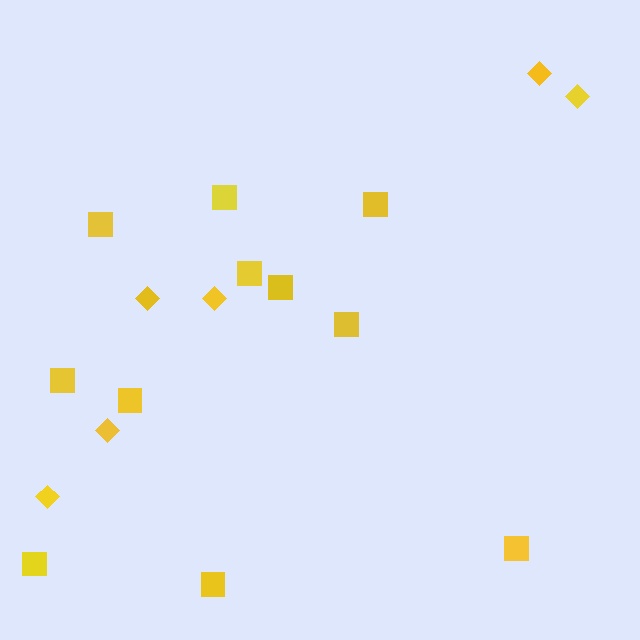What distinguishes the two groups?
There are 2 groups: one group of squares (11) and one group of diamonds (6).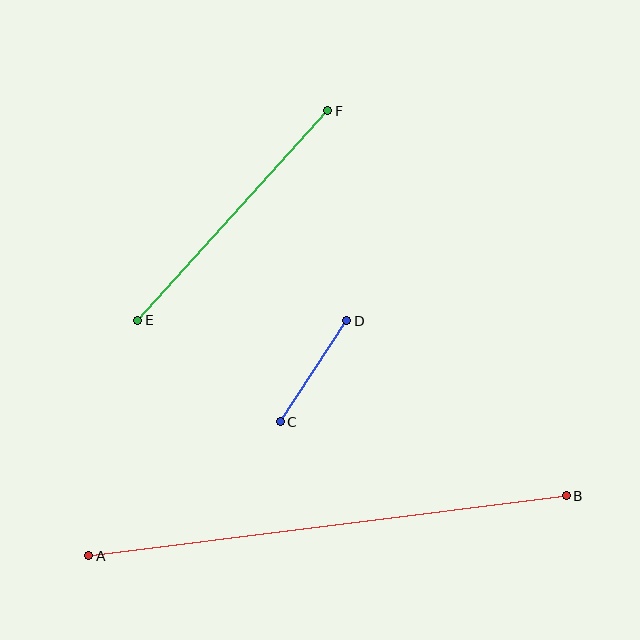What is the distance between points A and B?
The distance is approximately 481 pixels.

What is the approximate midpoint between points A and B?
The midpoint is at approximately (328, 526) pixels.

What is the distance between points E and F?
The distance is approximately 283 pixels.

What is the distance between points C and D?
The distance is approximately 121 pixels.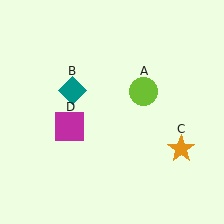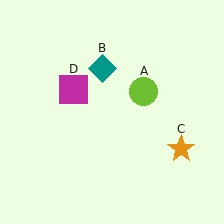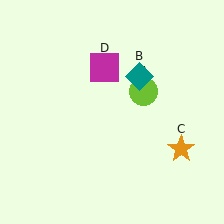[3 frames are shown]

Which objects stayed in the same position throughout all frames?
Lime circle (object A) and orange star (object C) remained stationary.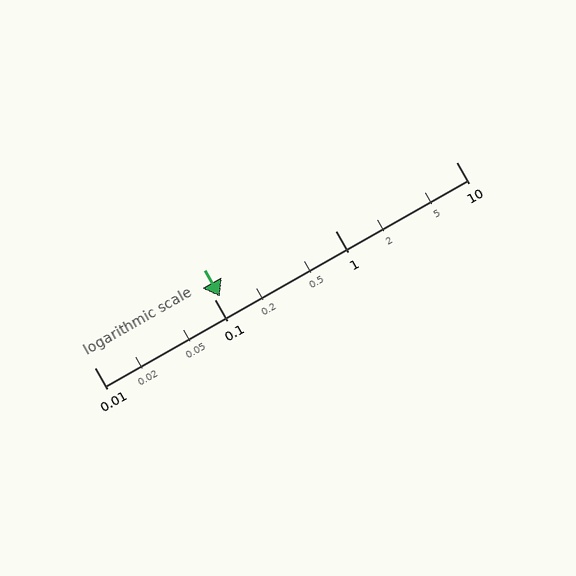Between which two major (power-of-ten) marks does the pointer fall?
The pointer is between 0.1 and 1.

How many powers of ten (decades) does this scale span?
The scale spans 3 decades, from 0.01 to 10.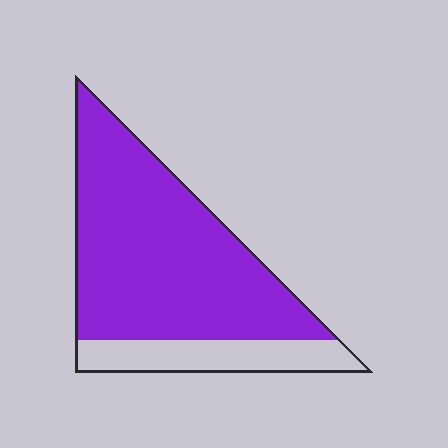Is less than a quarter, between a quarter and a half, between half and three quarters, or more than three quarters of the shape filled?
More than three quarters.